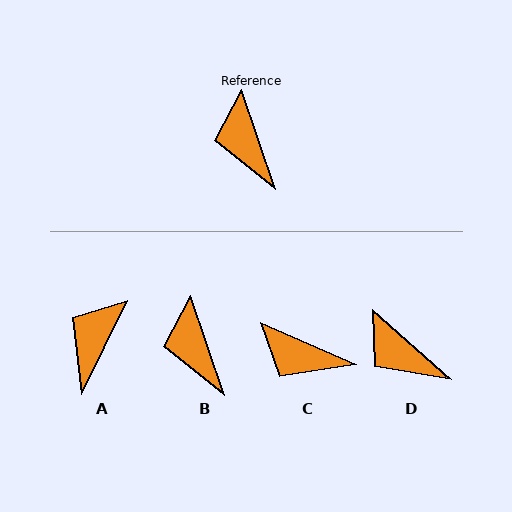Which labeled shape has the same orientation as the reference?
B.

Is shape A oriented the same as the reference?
No, it is off by about 45 degrees.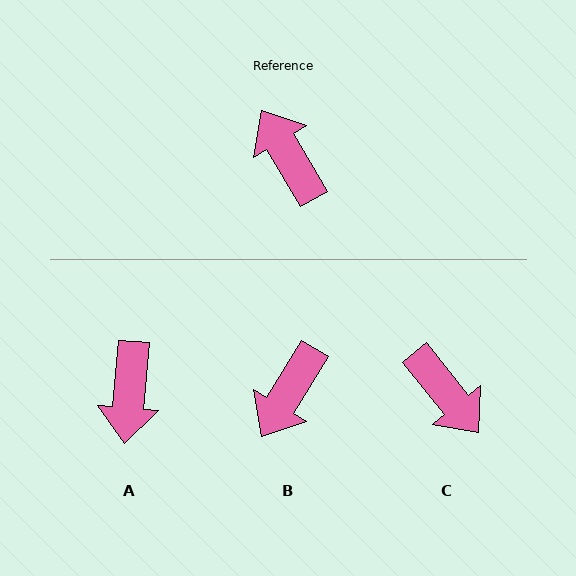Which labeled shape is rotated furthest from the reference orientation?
C, about 172 degrees away.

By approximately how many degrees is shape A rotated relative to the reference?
Approximately 145 degrees counter-clockwise.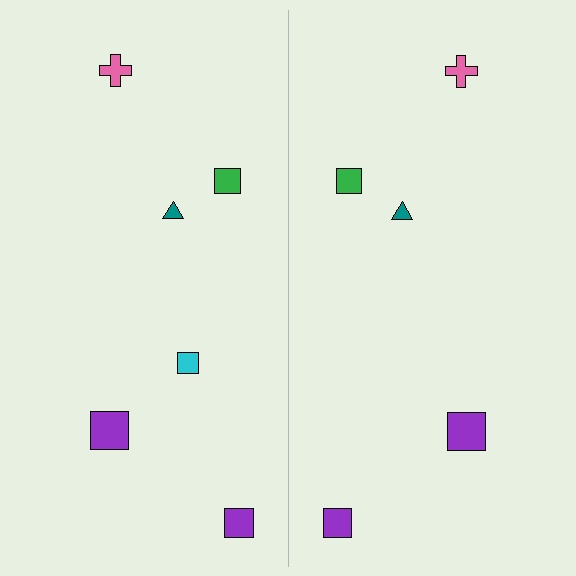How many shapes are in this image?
There are 11 shapes in this image.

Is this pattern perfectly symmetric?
No, the pattern is not perfectly symmetric. A cyan square is missing from the right side.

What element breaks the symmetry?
A cyan square is missing from the right side.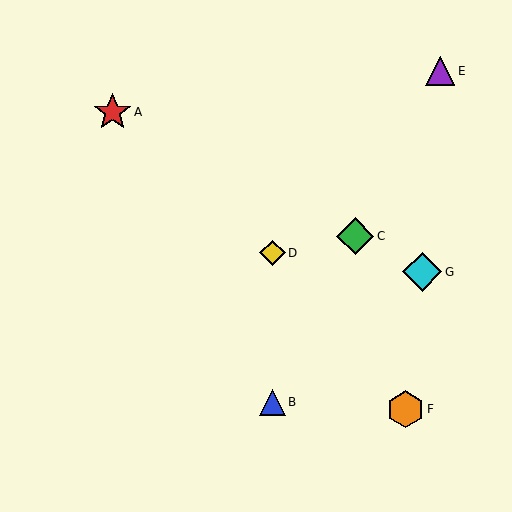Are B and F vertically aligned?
No, B is at x≈272 and F is at x≈405.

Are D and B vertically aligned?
Yes, both are at x≈272.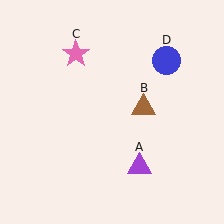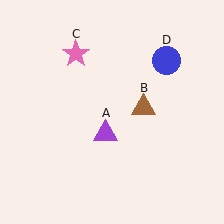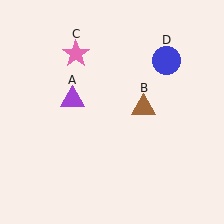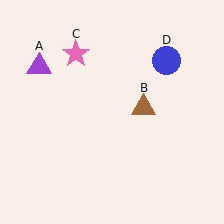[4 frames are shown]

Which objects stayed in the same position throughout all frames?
Brown triangle (object B) and pink star (object C) and blue circle (object D) remained stationary.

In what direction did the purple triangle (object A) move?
The purple triangle (object A) moved up and to the left.